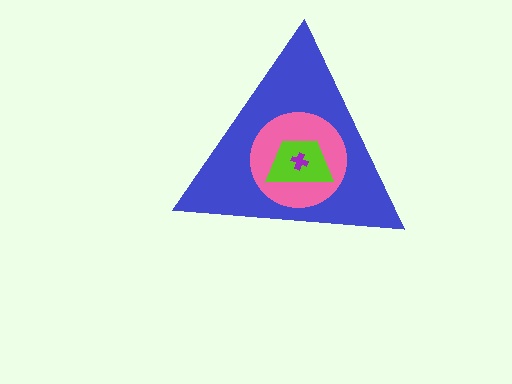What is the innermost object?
The purple cross.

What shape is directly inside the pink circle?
The lime trapezoid.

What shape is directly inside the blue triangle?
The pink circle.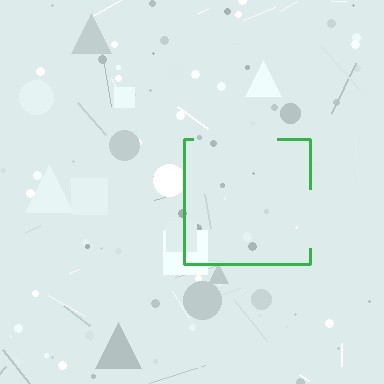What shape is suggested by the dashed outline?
The dashed outline suggests a square.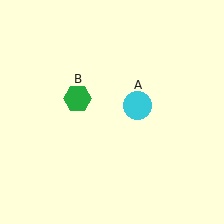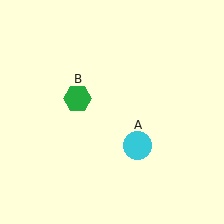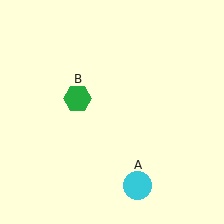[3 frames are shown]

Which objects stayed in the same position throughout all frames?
Green hexagon (object B) remained stationary.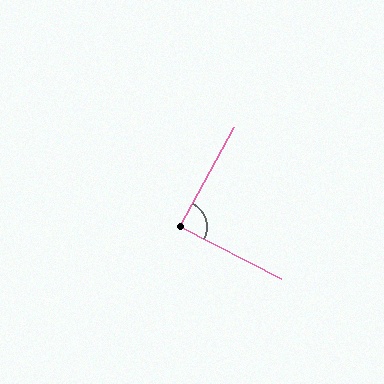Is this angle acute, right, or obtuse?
It is approximately a right angle.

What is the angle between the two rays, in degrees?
Approximately 89 degrees.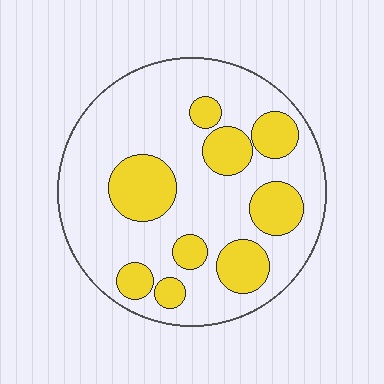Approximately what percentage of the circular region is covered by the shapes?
Approximately 30%.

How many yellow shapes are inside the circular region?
9.